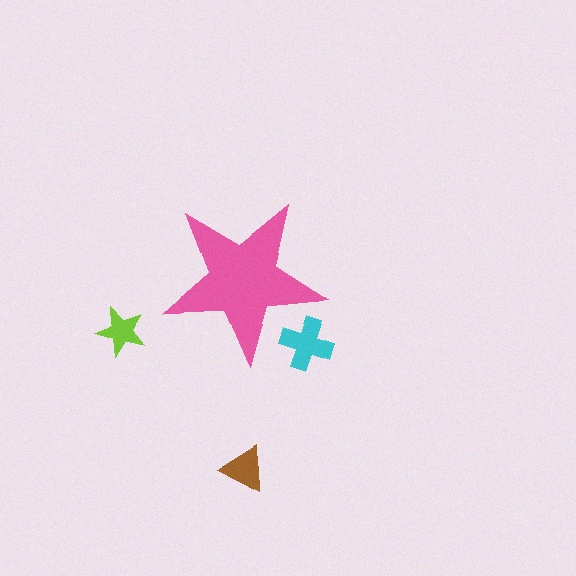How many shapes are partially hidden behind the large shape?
1 shape is partially hidden.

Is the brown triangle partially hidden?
No, the brown triangle is fully visible.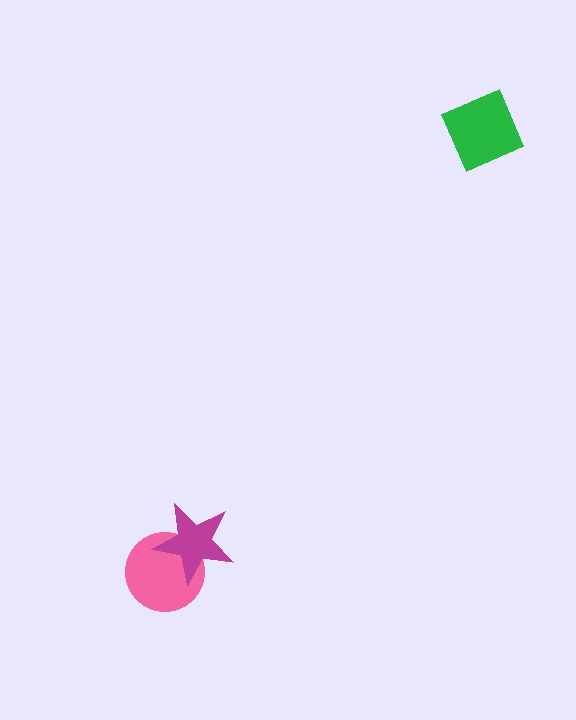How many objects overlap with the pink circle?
1 object overlaps with the pink circle.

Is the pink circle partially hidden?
Yes, it is partially covered by another shape.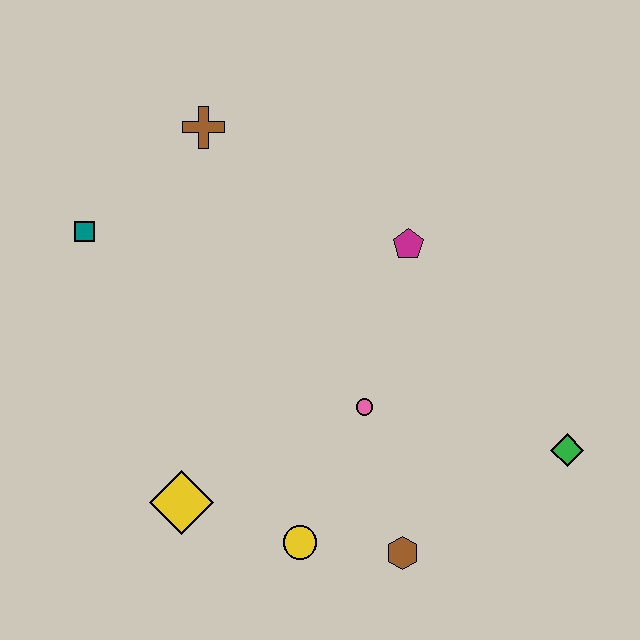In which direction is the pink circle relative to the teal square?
The pink circle is to the right of the teal square.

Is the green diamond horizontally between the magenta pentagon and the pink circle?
No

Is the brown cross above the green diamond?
Yes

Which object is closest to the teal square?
The brown cross is closest to the teal square.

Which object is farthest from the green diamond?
The teal square is farthest from the green diamond.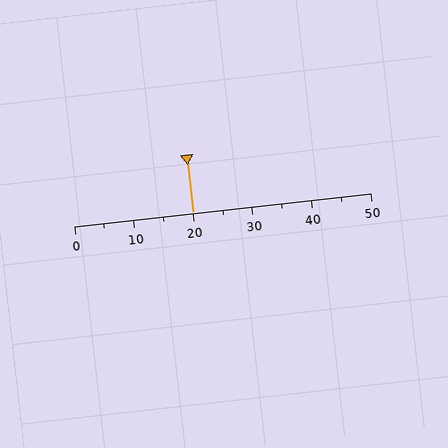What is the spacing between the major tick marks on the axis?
The major ticks are spaced 10 apart.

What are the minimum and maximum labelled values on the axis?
The axis runs from 0 to 50.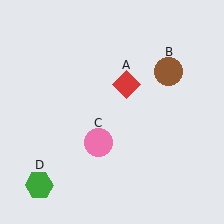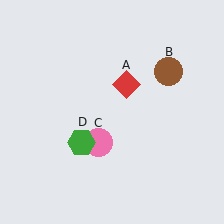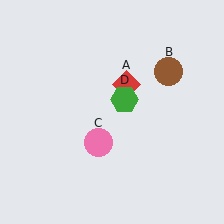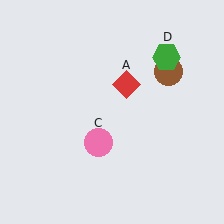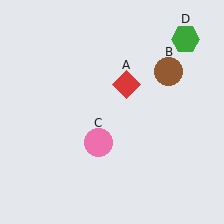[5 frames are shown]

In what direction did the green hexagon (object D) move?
The green hexagon (object D) moved up and to the right.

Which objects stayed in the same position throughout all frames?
Red diamond (object A) and brown circle (object B) and pink circle (object C) remained stationary.